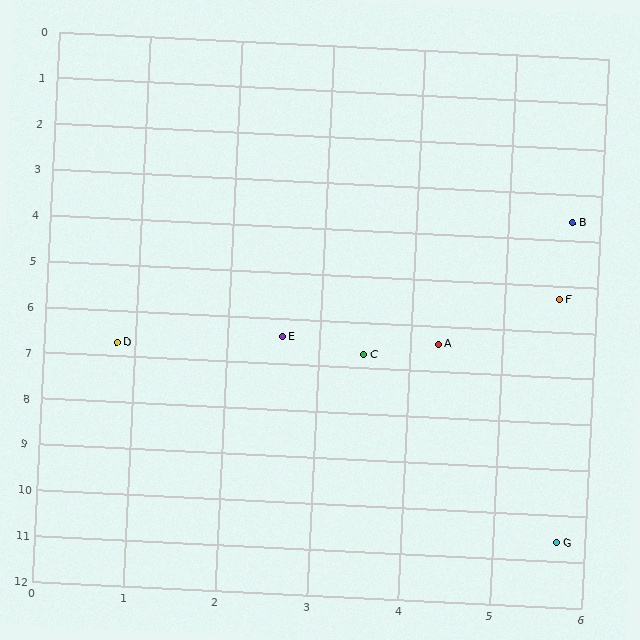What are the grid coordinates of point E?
Point E is at approximately (2.6, 6.4).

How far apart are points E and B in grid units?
Points E and B are about 4.2 grid units apart.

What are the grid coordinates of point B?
Point B is at approximately (5.7, 3.6).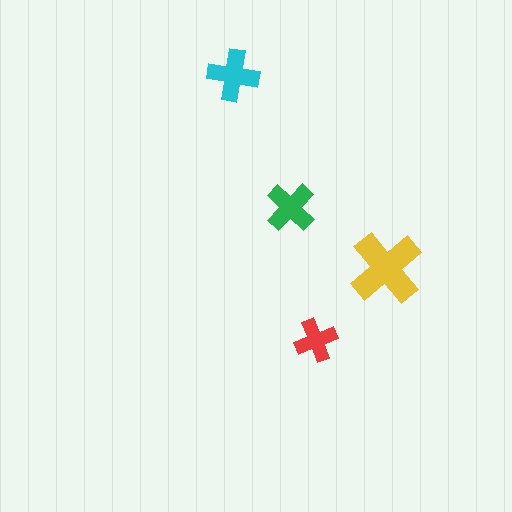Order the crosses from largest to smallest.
the yellow one, the cyan one, the green one, the red one.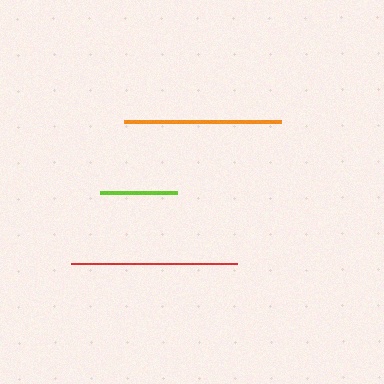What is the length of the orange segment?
The orange segment is approximately 157 pixels long.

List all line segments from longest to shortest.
From longest to shortest: red, orange, lime.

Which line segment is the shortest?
The lime line is the shortest at approximately 77 pixels.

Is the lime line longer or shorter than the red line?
The red line is longer than the lime line.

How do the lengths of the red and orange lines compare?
The red and orange lines are approximately the same length.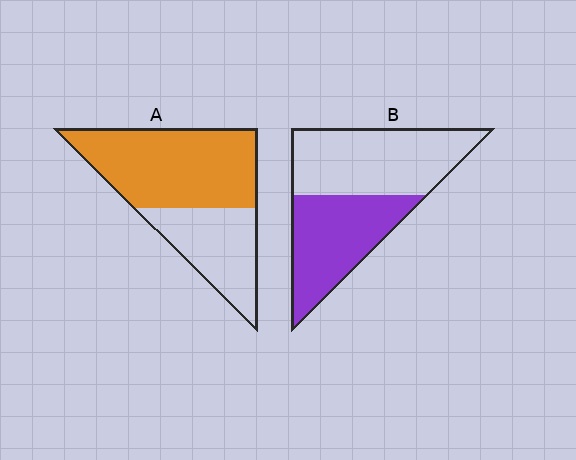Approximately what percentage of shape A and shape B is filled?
A is approximately 65% and B is approximately 45%.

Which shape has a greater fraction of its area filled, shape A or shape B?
Shape A.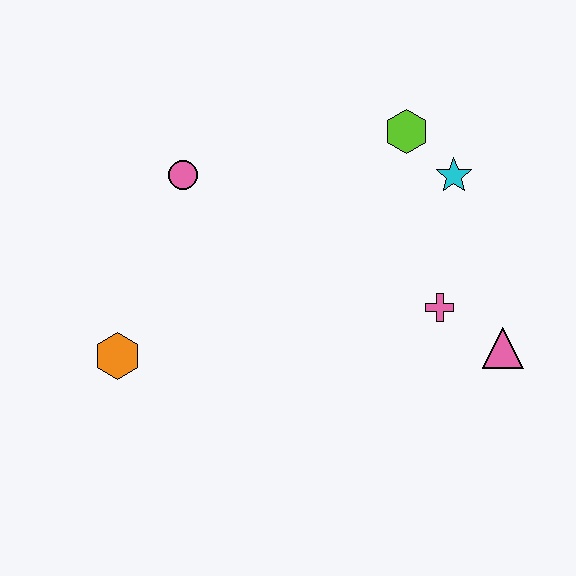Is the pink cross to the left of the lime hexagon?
No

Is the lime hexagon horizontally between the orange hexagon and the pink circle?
No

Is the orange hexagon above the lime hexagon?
No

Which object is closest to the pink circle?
The orange hexagon is closest to the pink circle.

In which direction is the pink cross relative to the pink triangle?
The pink cross is to the left of the pink triangle.